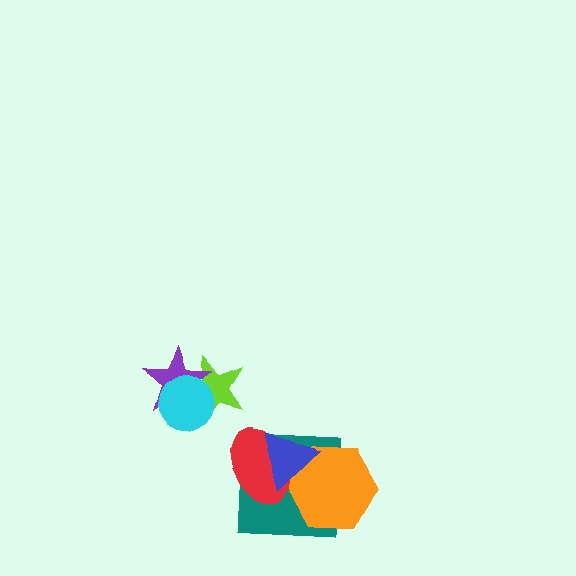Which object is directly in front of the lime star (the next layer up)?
The purple star is directly in front of the lime star.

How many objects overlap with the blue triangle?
3 objects overlap with the blue triangle.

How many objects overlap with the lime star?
2 objects overlap with the lime star.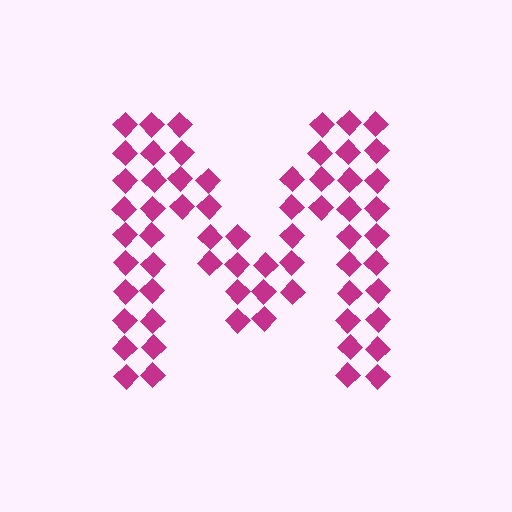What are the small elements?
The small elements are diamonds.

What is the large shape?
The large shape is the letter M.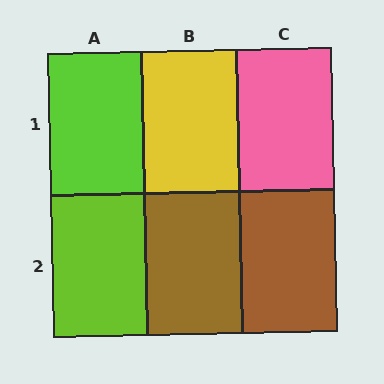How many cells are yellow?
1 cell is yellow.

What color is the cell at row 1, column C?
Pink.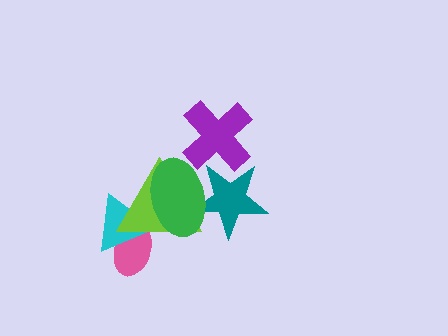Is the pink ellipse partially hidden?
Yes, it is partially covered by another shape.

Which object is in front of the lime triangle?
The green ellipse is in front of the lime triangle.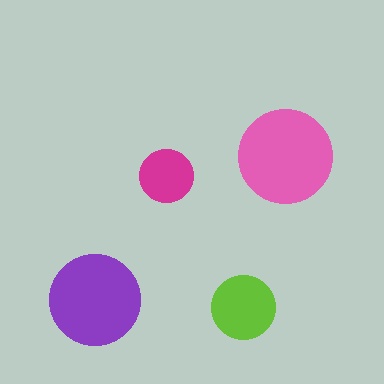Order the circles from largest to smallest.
the pink one, the purple one, the lime one, the magenta one.